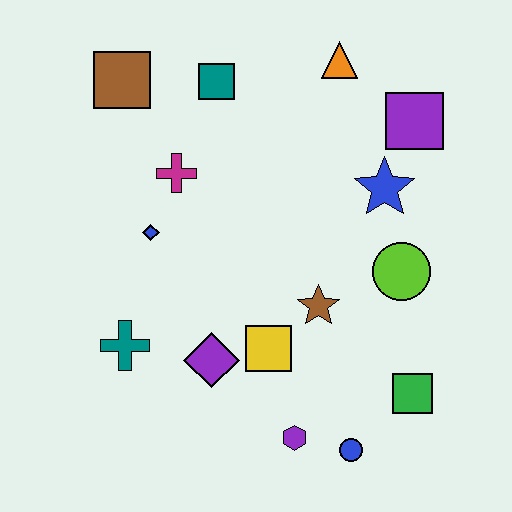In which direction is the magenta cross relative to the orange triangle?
The magenta cross is to the left of the orange triangle.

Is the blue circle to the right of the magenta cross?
Yes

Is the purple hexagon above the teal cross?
No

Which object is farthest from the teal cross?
The purple square is farthest from the teal cross.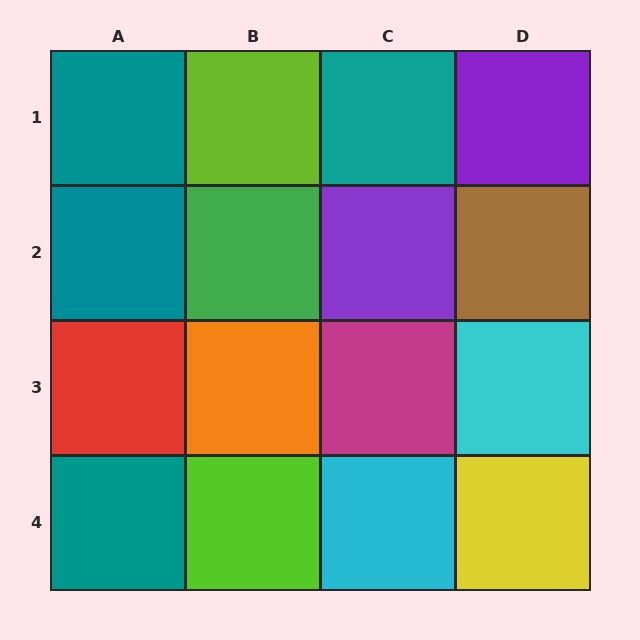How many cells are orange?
1 cell is orange.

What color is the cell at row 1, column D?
Purple.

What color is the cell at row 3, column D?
Cyan.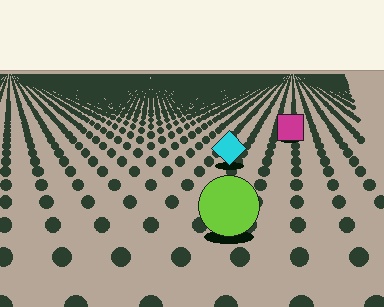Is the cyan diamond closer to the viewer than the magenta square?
Yes. The cyan diamond is closer — you can tell from the texture gradient: the ground texture is coarser near it.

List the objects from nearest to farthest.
From nearest to farthest: the lime circle, the cyan diamond, the magenta square.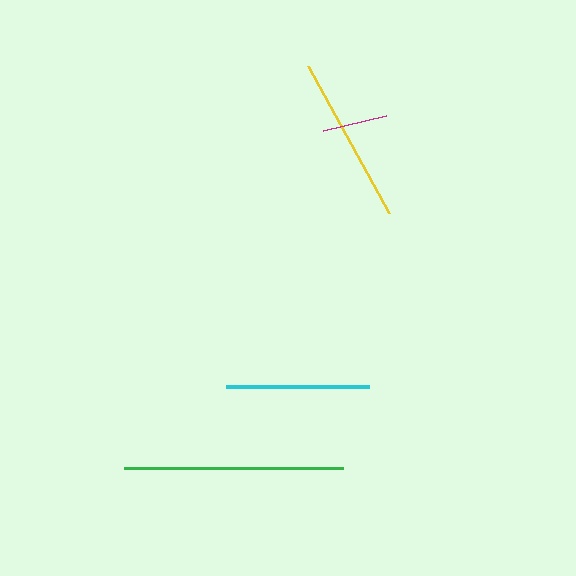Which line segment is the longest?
The green line is the longest at approximately 219 pixels.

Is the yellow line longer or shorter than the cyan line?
The yellow line is longer than the cyan line.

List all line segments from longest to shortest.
From longest to shortest: green, yellow, cyan, magenta.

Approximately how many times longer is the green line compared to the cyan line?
The green line is approximately 1.5 times the length of the cyan line.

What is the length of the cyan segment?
The cyan segment is approximately 144 pixels long.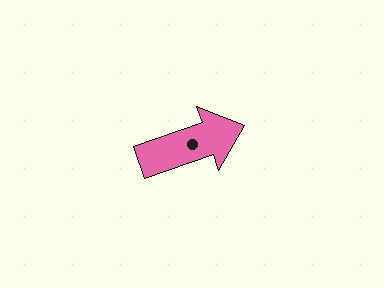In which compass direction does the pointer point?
East.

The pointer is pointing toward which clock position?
Roughly 2 o'clock.